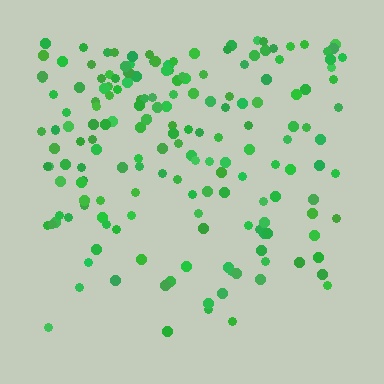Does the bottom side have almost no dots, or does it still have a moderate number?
Still a moderate number, just noticeably fewer than the top.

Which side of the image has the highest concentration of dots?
The top.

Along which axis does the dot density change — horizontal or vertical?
Vertical.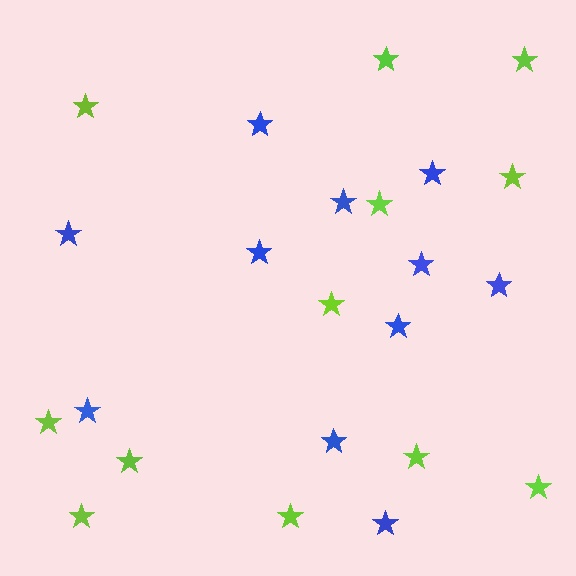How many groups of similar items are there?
There are 2 groups: one group of lime stars (12) and one group of blue stars (11).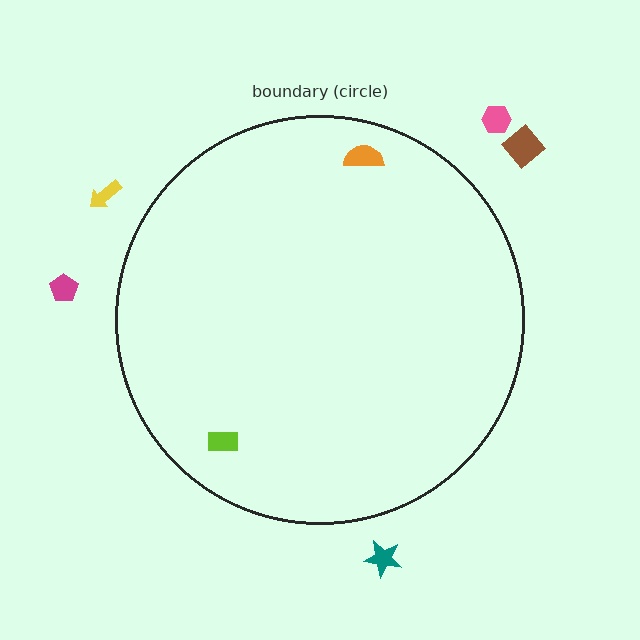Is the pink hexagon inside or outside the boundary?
Outside.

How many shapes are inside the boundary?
2 inside, 5 outside.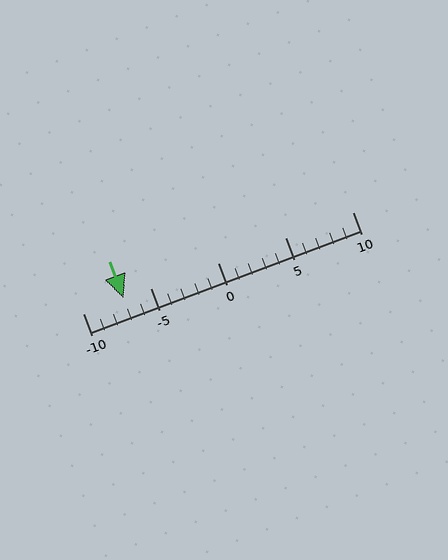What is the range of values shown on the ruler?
The ruler shows values from -10 to 10.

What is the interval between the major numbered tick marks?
The major tick marks are spaced 5 units apart.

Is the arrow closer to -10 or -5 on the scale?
The arrow is closer to -5.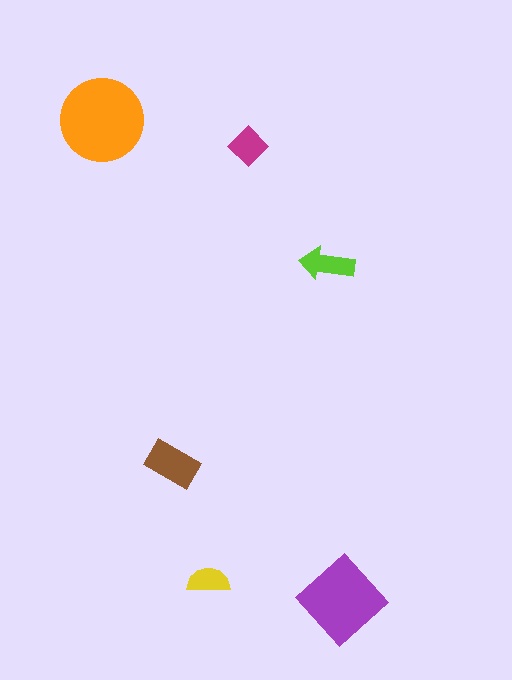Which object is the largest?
The orange circle.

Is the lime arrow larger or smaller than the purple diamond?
Smaller.